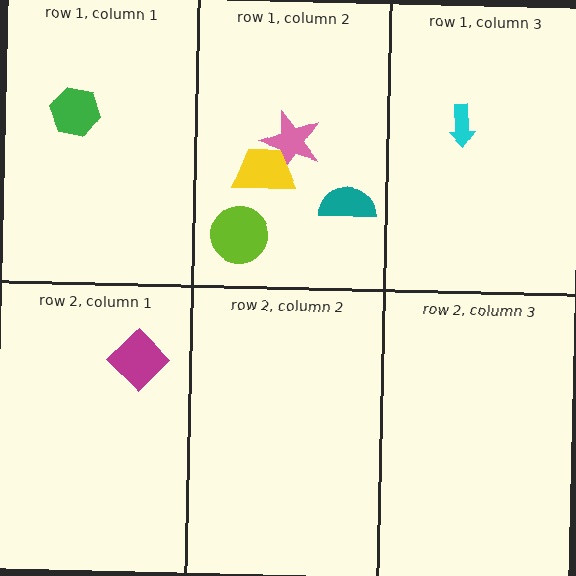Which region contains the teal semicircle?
The row 1, column 2 region.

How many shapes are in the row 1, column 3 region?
1.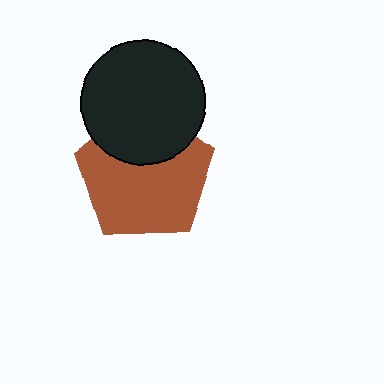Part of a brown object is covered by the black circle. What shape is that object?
It is a pentagon.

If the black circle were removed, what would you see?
You would see the complete brown pentagon.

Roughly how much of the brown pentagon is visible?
Most of it is visible (roughly 69%).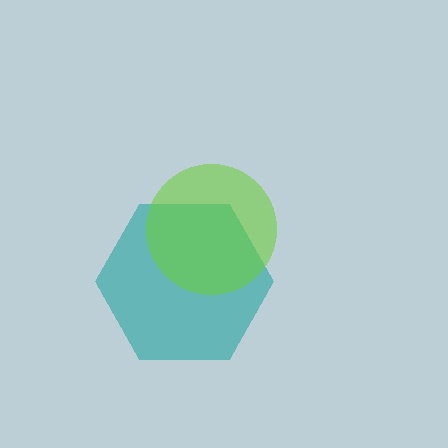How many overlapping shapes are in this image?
There are 2 overlapping shapes in the image.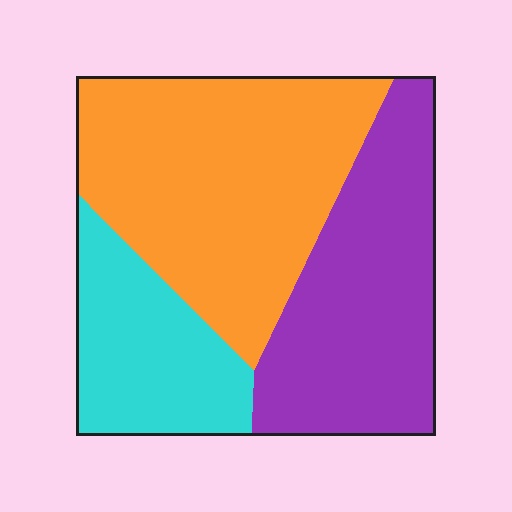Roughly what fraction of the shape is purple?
Purple covers about 35% of the shape.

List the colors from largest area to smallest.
From largest to smallest: orange, purple, cyan.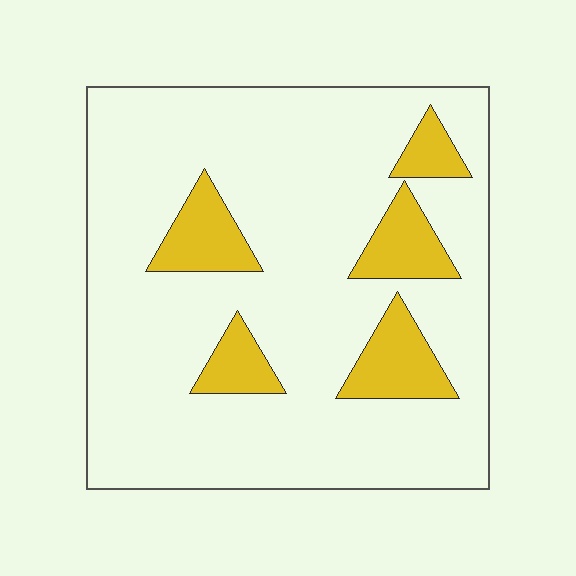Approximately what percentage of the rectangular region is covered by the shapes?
Approximately 15%.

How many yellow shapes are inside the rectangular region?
5.